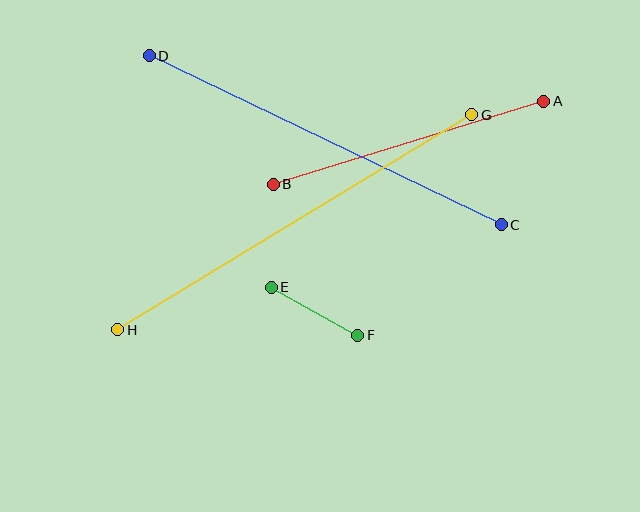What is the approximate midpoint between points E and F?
The midpoint is at approximately (315, 311) pixels.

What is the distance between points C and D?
The distance is approximately 390 pixels.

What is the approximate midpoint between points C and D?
The midpoint is at approximately (325, 140) pixels.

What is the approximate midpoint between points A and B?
The midpoint is at approximately (408, 143) pixels.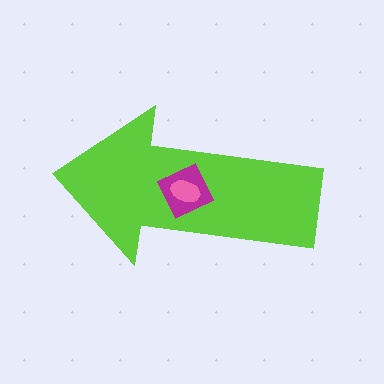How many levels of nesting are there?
3.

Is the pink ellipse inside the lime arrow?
Yes.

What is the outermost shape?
The lime arrow.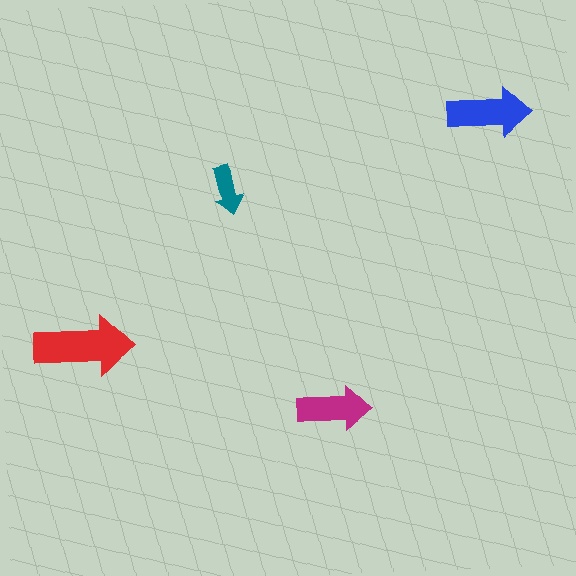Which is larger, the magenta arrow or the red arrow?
The red one.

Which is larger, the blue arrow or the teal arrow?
The blue one.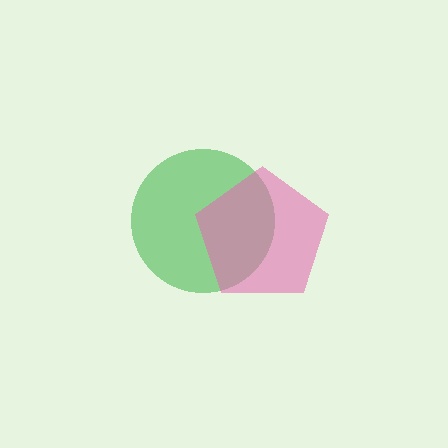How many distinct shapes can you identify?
There are 2 distinct shapes: a green circle, a pink pentagon.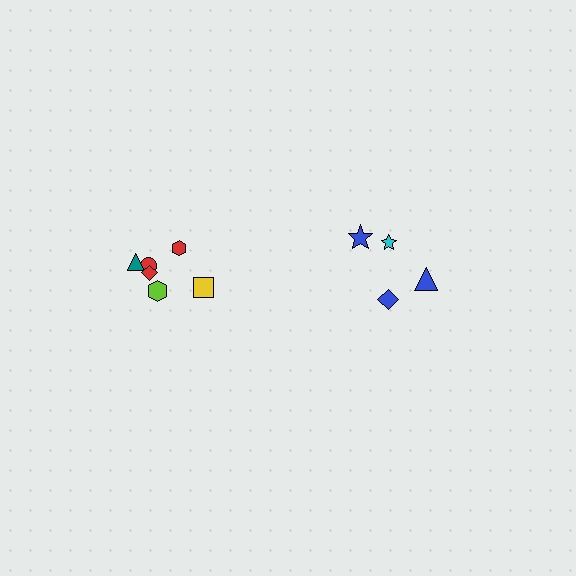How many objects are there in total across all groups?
There are 10 objects.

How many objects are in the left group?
There are 6 objects.